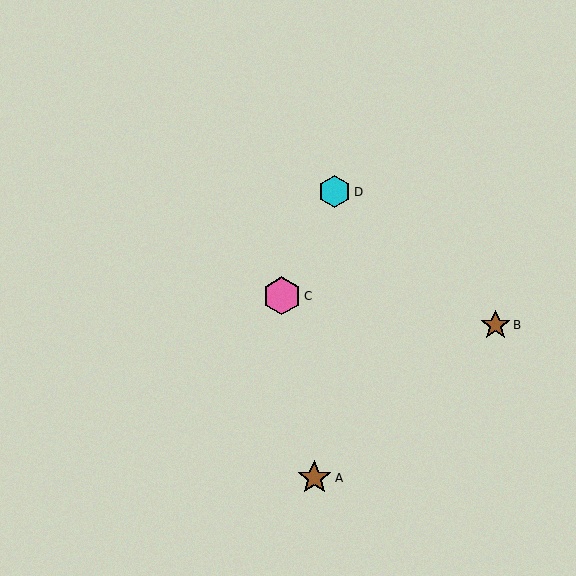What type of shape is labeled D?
Shape D is a cyan hexagon.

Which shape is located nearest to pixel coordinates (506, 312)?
The brown star (labeled B) at (496, 325) is nearest to that location.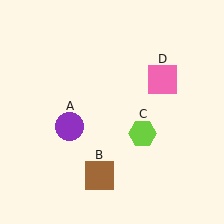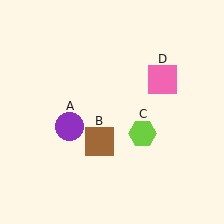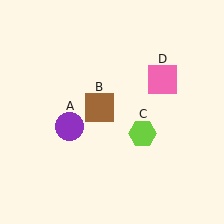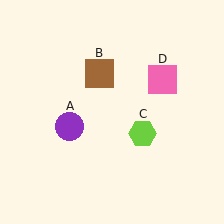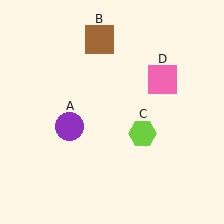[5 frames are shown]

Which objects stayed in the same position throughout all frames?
Purple circle (object A) and lime hexagon (object C) and pink square (object D) remained stationary.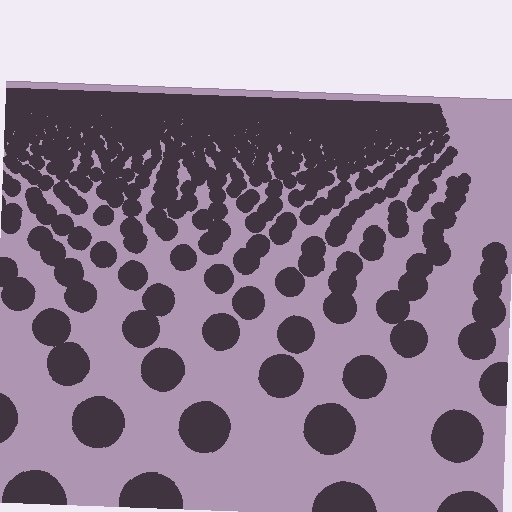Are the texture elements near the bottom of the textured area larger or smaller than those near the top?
Larger. Near the bottom, elements are closer to the viewer and appear at a bigger on-screen size.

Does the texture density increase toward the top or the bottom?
Density increases toward the top.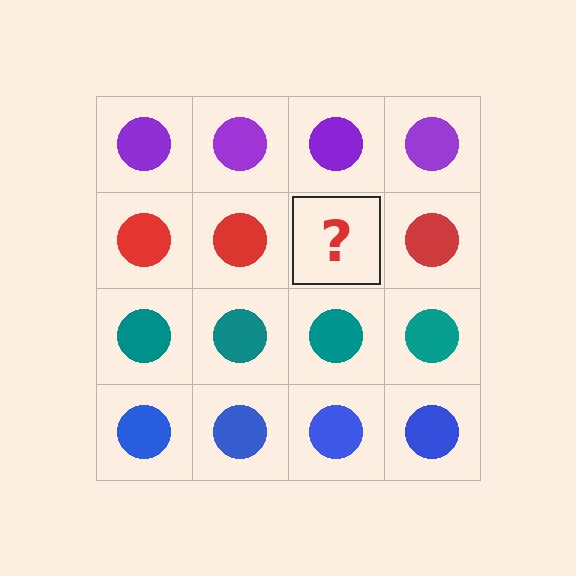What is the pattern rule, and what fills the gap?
The rule is that each row has a consistent color. The gap should be filled with a red circle.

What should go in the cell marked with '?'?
The missing cell should contain a red circle.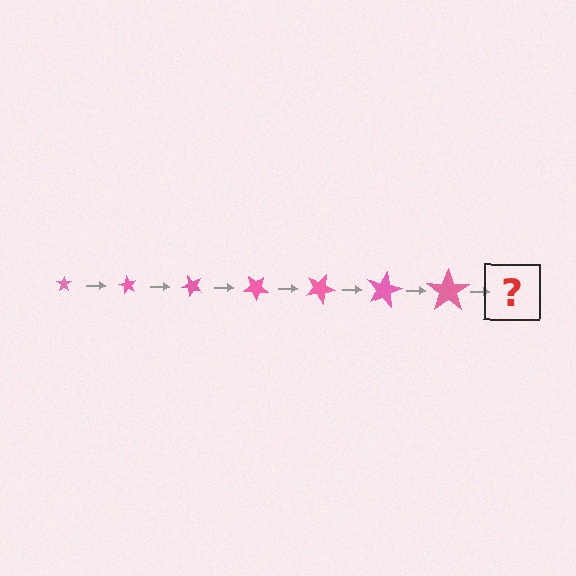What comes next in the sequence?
The next element should be a star, larger than the previous one and rotated 420 degrees from the start.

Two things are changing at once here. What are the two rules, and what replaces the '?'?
The two rules are that the star grows larger each step and it rotates 60 degrees each step. The '?' should be a star, larger than the previous one and rotated 420 degrees from the start.